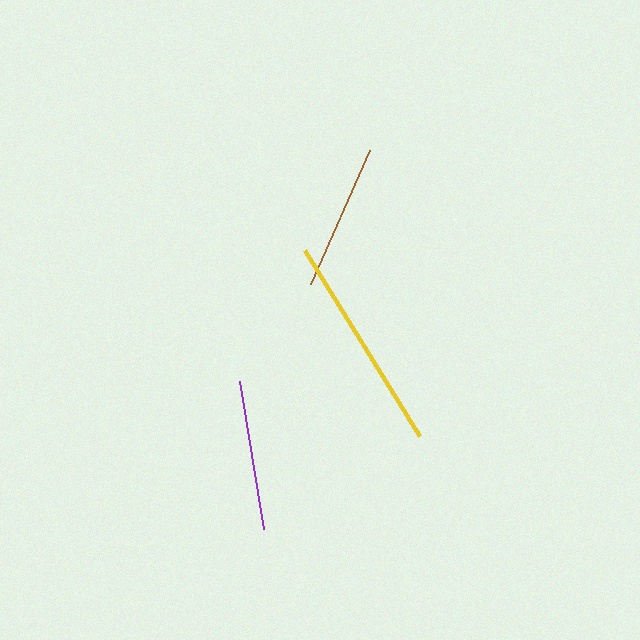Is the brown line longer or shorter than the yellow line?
The yellow line is longer than the brown line.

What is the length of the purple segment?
The purple segment is approximately 150 pixels long.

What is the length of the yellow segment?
The yellow segment is approximately 218 pixels long.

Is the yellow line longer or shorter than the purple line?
The yellow line is longer than the purple line.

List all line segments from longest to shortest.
From longest to shortest: yellow, purple, brown.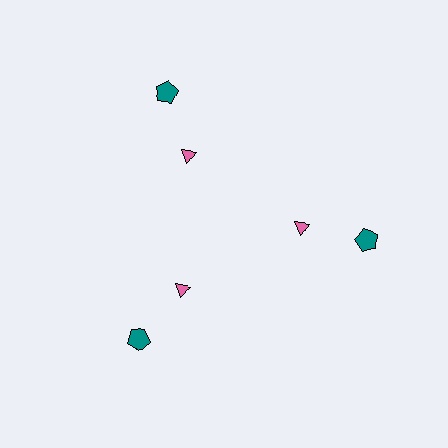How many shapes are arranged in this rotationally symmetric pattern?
There are 6 shapes, arranged in 3 groups of 2.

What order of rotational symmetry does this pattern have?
This pattern has 3-fold rotational symmetry.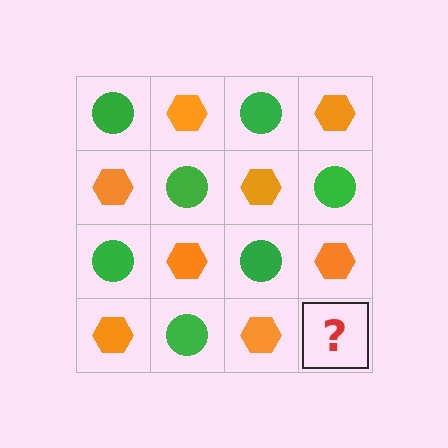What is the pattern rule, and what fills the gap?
The rule is that it alternates green circle and orange hexagon in a checkerboard pattern. The gap should be filled with a green circle.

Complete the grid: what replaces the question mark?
The question mark should be replaced with a green circle.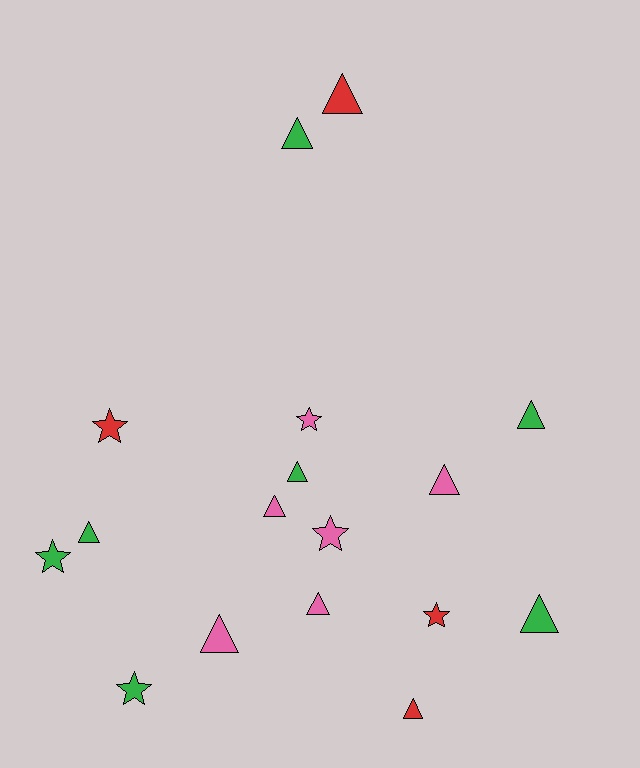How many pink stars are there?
There are 2 pink stars.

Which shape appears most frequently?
Triangle, with 11 objects.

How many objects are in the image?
There are 17 objects.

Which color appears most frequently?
Green, with 7 objects.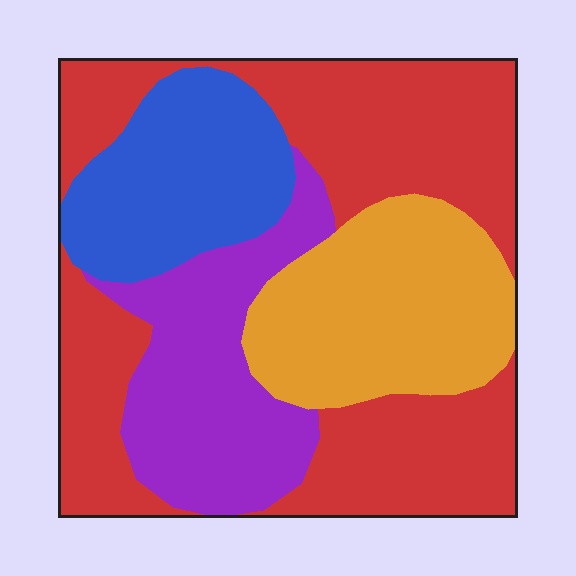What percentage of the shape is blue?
Blue takes up about one sixth (1/6) of the shape.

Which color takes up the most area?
Red, at roughly 45%.